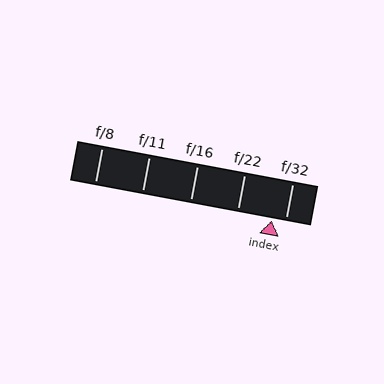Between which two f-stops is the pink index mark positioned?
The index mark is between f/22 and f/32.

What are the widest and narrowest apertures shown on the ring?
The widest aperture shown is f/8 and the narrowest is f/32.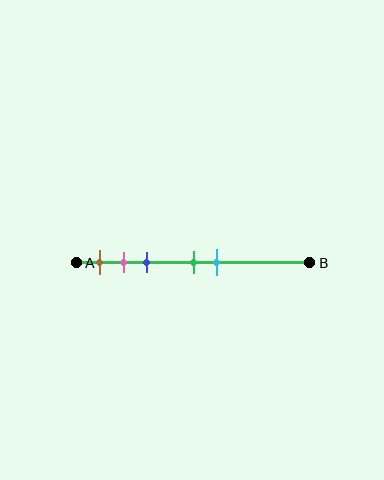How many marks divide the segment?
There are 5 marks dividing the segment.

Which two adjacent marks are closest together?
The pink and blue marks are the closest adjacent pair.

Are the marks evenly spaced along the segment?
No, the marks are not evenly spaced.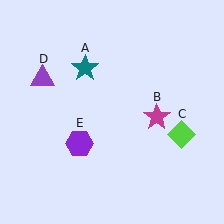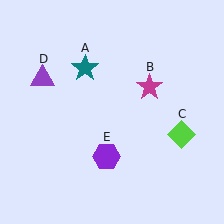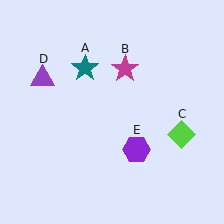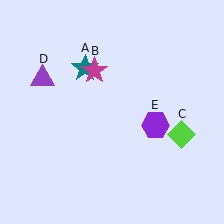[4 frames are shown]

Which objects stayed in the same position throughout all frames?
Teal star (object A) and lime diamond (object C) and purple triangle (object D) remained stationary.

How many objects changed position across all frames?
2 objects changed position: magenta star (object B), purple hexagon (object E).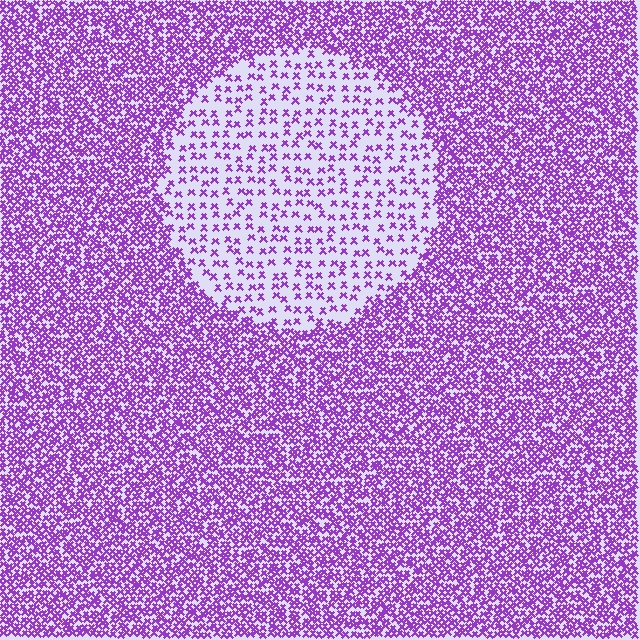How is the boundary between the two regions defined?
The boundary is defined by a change in element density (approximately 2.9x ratio). All elements are the same color, size, and shape.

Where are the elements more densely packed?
The elements are more densely packed outside the circle boundary.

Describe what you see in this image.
The image contains small purple elements arranged at two different densities. A circle-shaped region is visible where the elements are less densely packed than the surrounding area.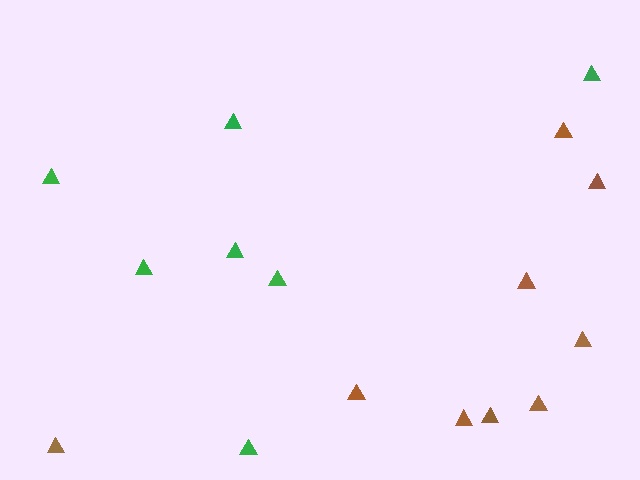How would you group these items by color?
There are 2 groups: one group of green triangles (7) and one group of brown triangles (9).